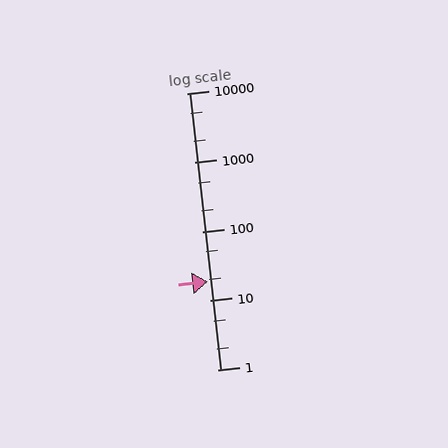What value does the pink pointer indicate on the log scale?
The pointer indicates approximately 19.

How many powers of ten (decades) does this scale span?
The scale spans 4 decades, from 1 to 10000.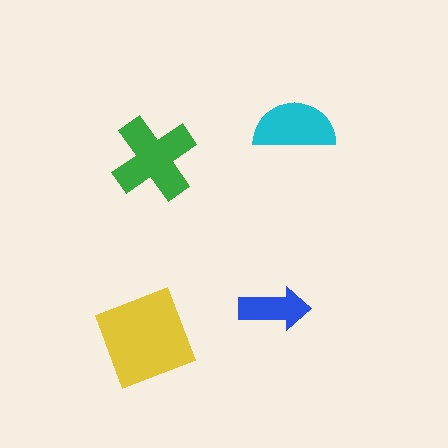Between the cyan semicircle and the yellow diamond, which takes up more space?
The yellow diamond.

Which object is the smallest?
The blue arrow.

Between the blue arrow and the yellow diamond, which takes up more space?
The yellow diamond.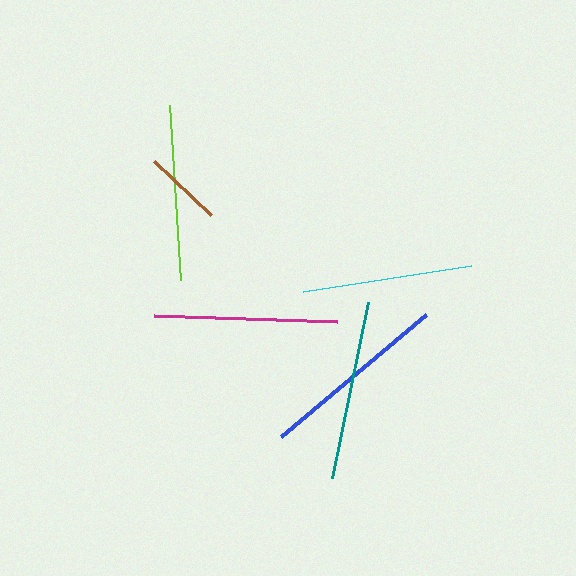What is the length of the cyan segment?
The cyan segment is approximately 170 pixels long.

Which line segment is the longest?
The blue line is the longest at approximately 190 pixels.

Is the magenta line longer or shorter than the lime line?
The magenta line is longer than the lime line.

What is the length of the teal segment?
The teal segment is approximately 180 pixels long.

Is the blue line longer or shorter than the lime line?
The blue line is longer than the lime line.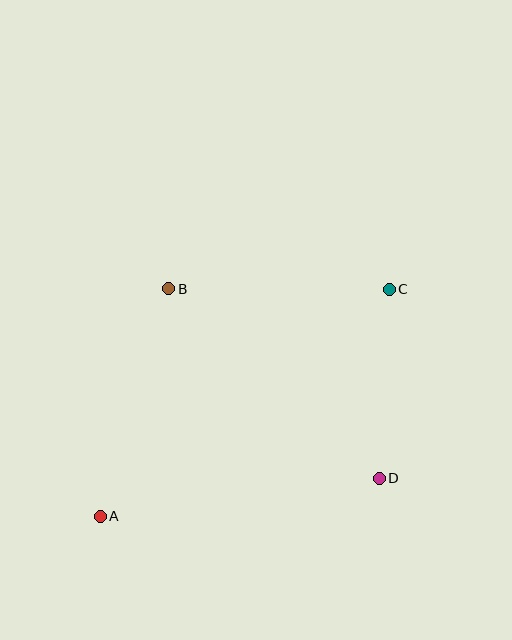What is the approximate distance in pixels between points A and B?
The distance between A and B is approximately 238 pixels.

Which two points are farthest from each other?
Points A and C are farthest from each other.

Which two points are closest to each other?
Points C and D are closest to each other.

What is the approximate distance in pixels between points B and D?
The distance between B and D is approximately 283 pixels.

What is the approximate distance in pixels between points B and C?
The distance between B and C is approximately 220 pixels.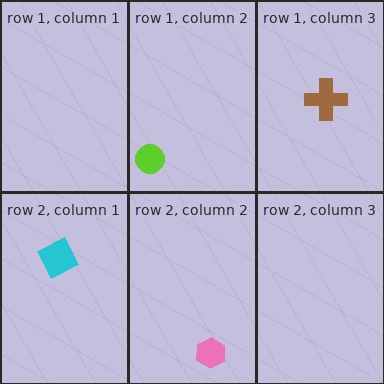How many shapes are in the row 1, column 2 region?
1.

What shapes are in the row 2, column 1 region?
The cyan diamond.